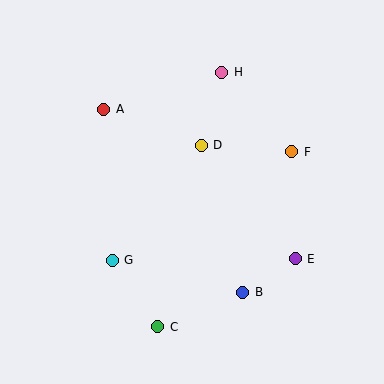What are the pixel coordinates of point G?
Point G is at (112, 260).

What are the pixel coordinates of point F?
Point F is at (292, 152).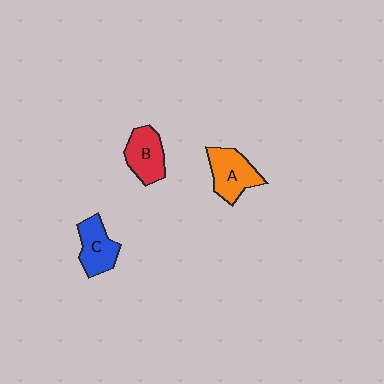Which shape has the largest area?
Shape A (orange).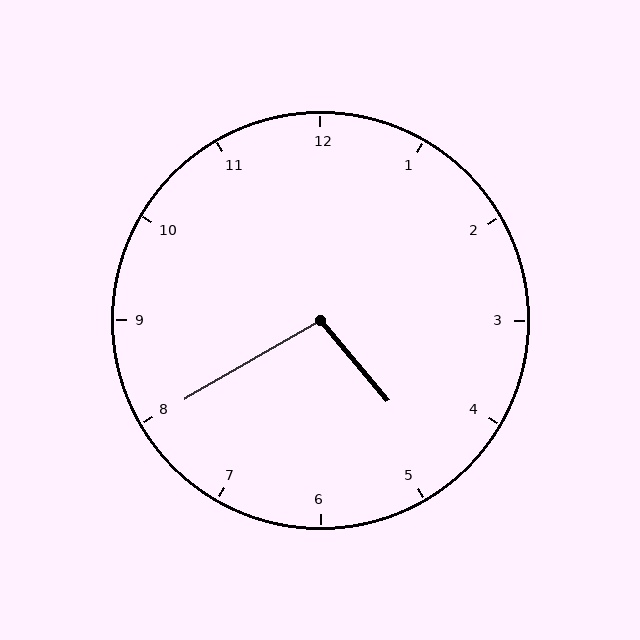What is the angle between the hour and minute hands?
Approximately 100 degrees.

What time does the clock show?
4:40.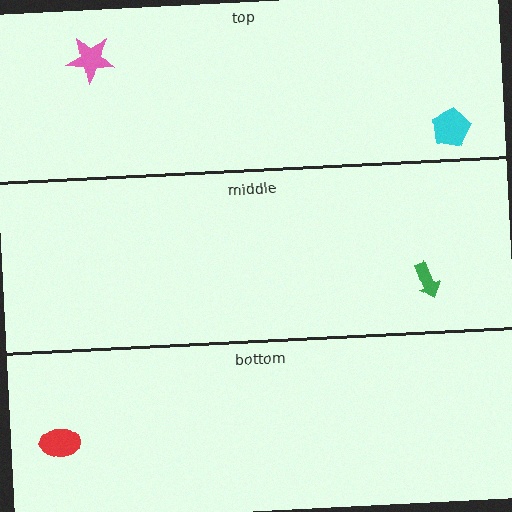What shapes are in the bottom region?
The red ellipse.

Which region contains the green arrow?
The middle region.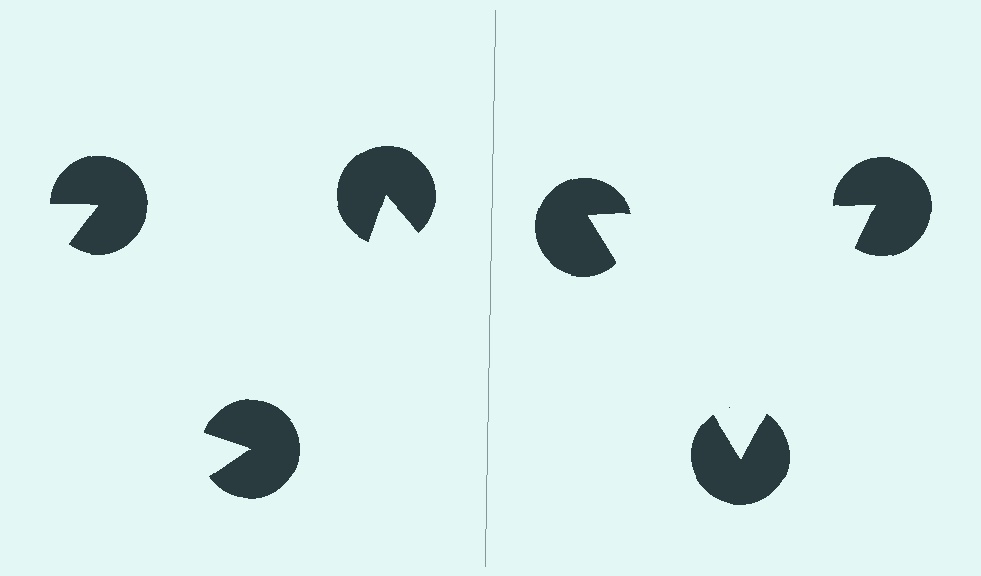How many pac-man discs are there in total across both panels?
6 — 3 on each side.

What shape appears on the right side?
An illusory triangle.